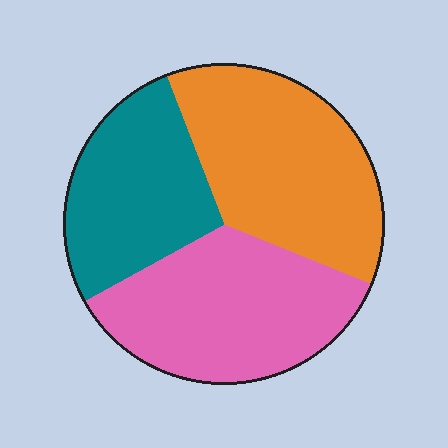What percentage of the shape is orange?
Orange covers around 35% of the shape.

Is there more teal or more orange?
Orange.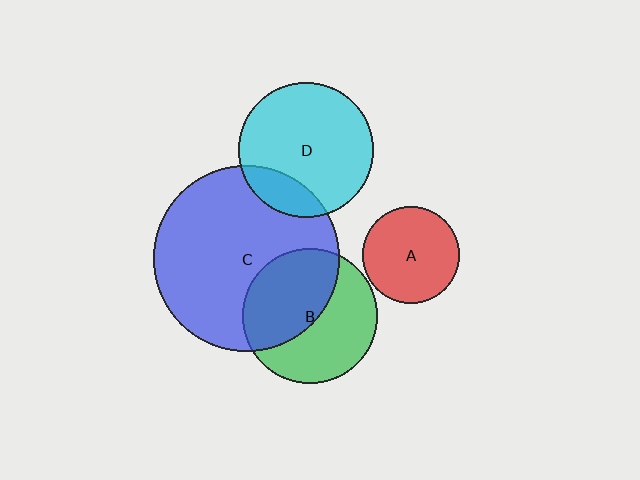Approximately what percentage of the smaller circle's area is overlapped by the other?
Approximately 50%.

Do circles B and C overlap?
Yes.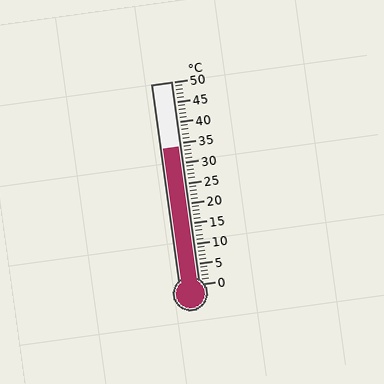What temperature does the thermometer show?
The thermometer shows approximately 34°C.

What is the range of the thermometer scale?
The thermometer scale ranges from 0°C to 50°C.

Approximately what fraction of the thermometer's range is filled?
The thermometer is filled to approximately 70% of its range.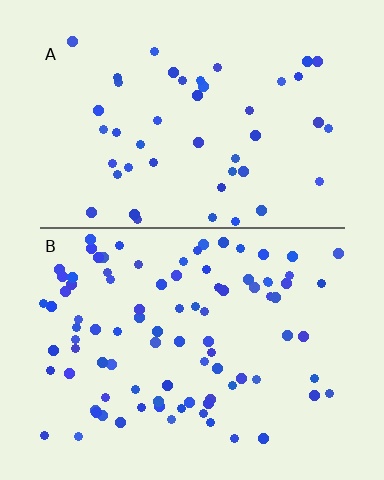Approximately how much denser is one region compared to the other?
Approximately 2.0× — region B over region A.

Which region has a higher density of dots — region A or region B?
B (the bottom).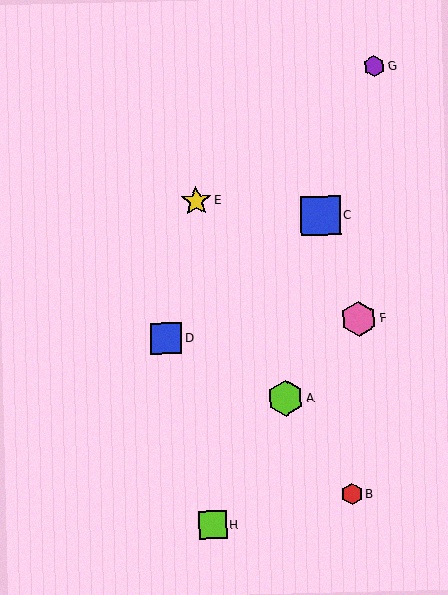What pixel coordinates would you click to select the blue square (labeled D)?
Click at (166, 338) to select the blue square D.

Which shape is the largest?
The blue square (labeled C) is the largest.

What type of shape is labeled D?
Shape D is a blue square.